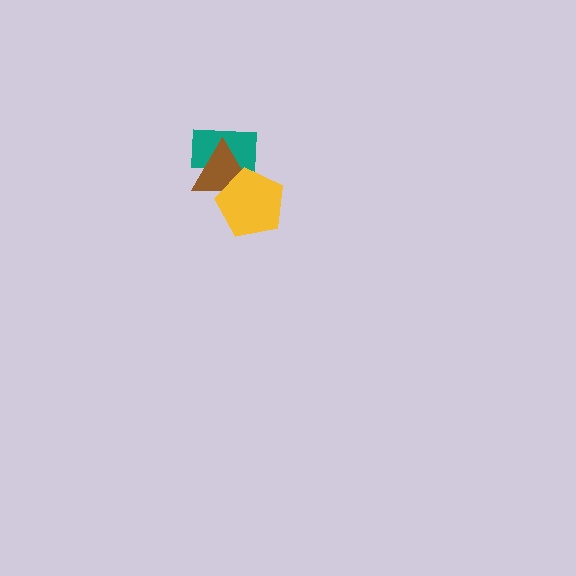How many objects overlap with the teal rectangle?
2 objects overlap with the teal rectangle.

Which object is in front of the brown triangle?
The yellow pentagon is in front of the brown triangle.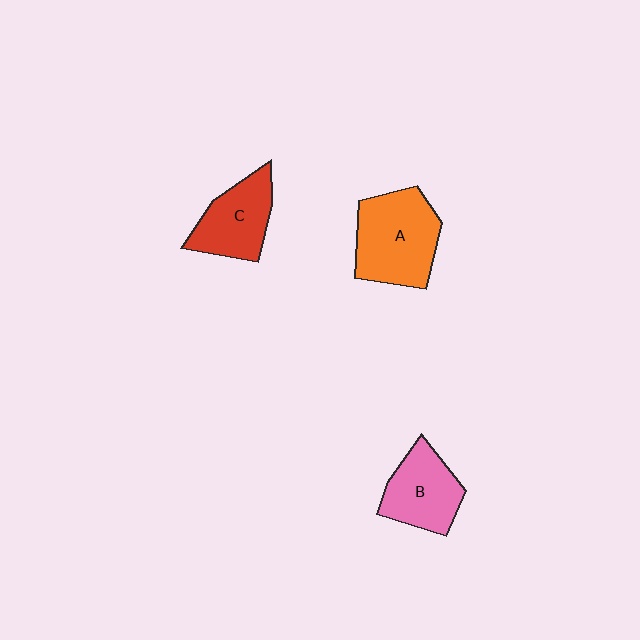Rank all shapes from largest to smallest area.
From largest to smallest: A (orange), C (red), B (pink).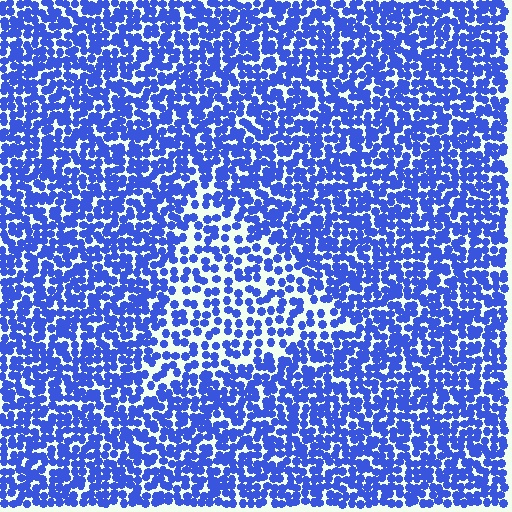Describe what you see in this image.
The image contains small blue elements arranged at two different densities. A triangle-shaped region is visible where the elements are less densely packed than the surrounding area.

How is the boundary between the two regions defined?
The boundary is defined by a change in element density (approximately 1.8x ratio). All elements are the same color, size, and shape.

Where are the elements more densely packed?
The elements are more densely packed outside the triangle boundary.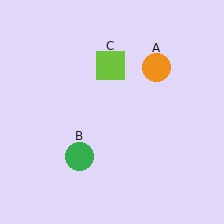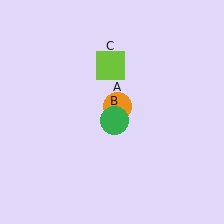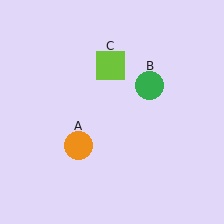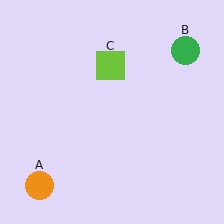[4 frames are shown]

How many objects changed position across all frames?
2 objects changed position: orange circle (object A), green circle (object B).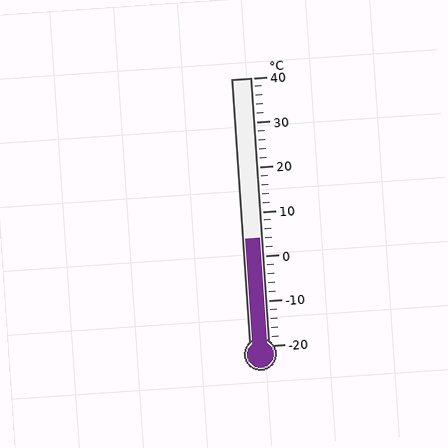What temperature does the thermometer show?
The thermometer shows approximately 4°C.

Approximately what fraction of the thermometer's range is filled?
The thermometer is filled to approximately 40% of its range.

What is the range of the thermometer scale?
The thermometer scale ranges from -20°C to 40°C.